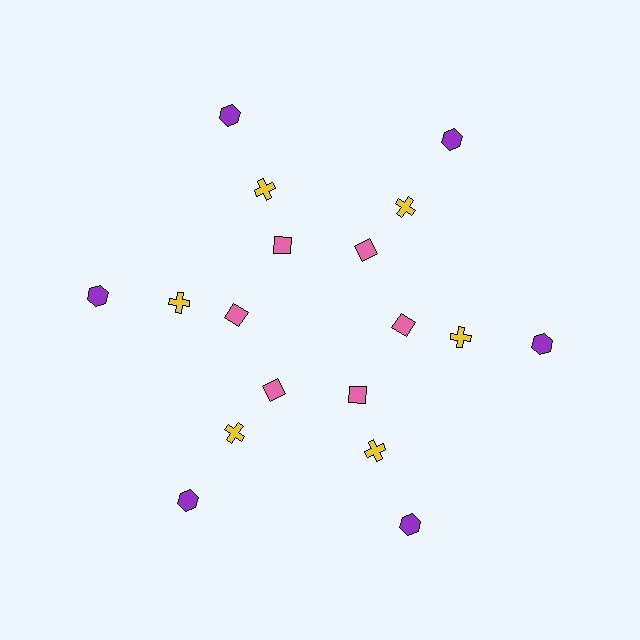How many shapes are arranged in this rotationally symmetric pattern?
There are 18 shapes, arranged in 6 groups of 3.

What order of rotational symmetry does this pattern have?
This pattern has 6-fold rotational symmetry.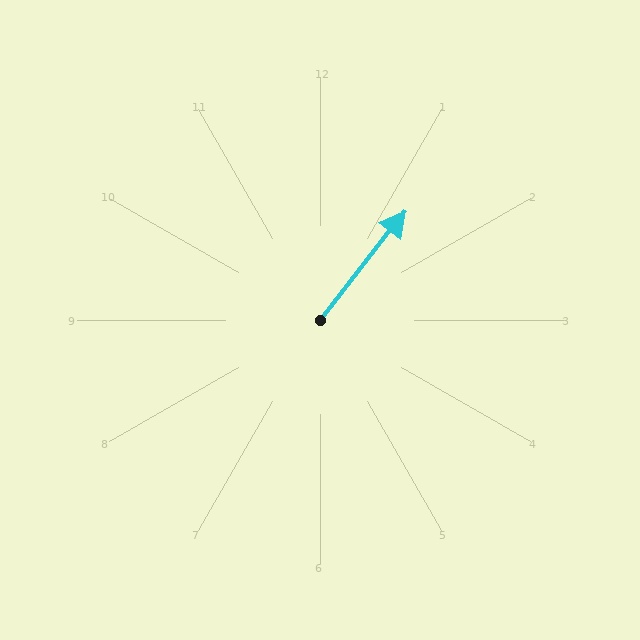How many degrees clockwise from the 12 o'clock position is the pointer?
Approximately 38 degrees.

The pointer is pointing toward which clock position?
Roughly 1 o'clock.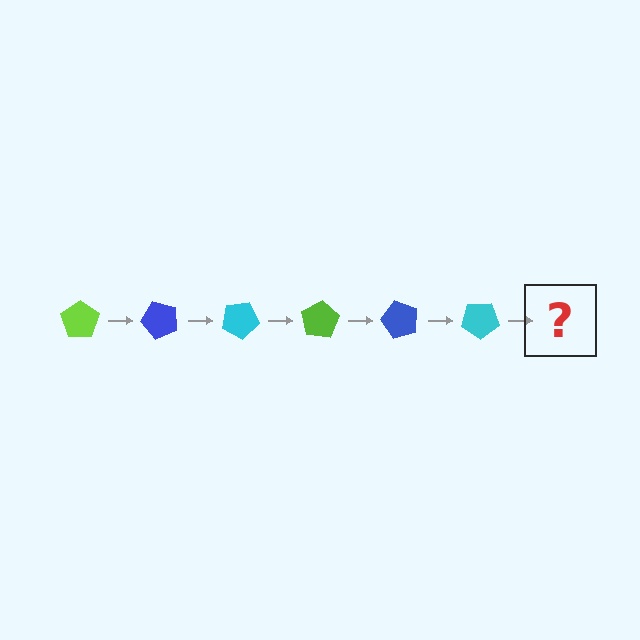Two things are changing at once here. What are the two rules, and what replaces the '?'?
The two rules are that it rotates 50 degrees each step and the color cycles through lime, blue, and cyan. The '?' should be a lime pentagon, rotated 300 degrees from the start.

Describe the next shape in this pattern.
It should be a lime pentagon, rotated 300 degrees from the start.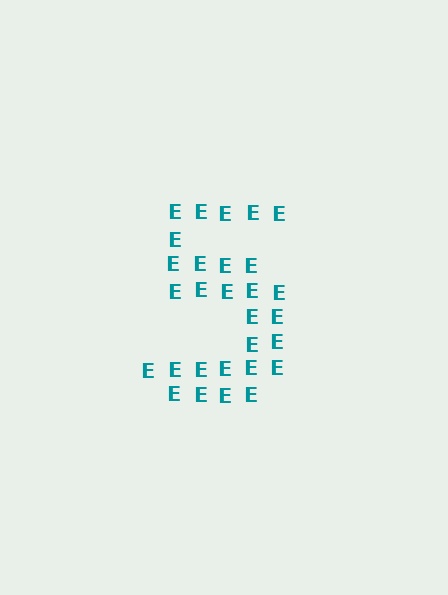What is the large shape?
The large shape is the digit 5.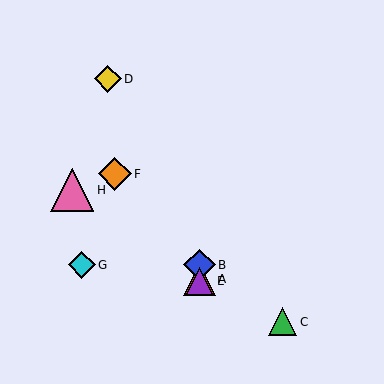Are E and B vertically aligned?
Yes, both are at x≈199.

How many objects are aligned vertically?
3 objects (A, B, E) are aligned vertically.